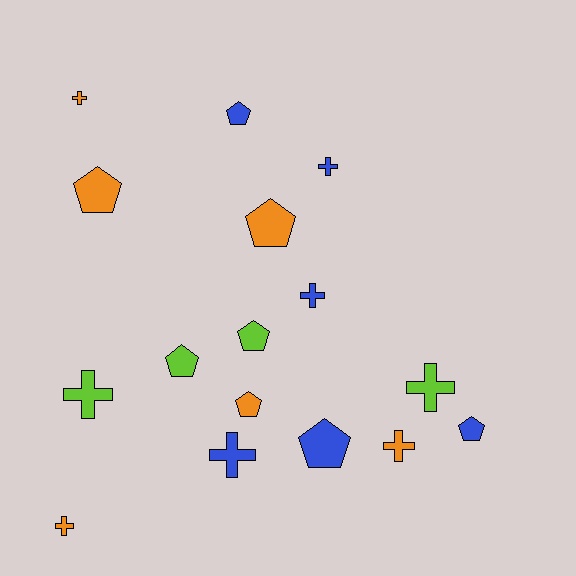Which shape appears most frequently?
Cross, with 8 objects.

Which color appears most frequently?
Blue, with 6 objects.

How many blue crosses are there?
There are 3 blue crosses.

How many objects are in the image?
There are 16 objects.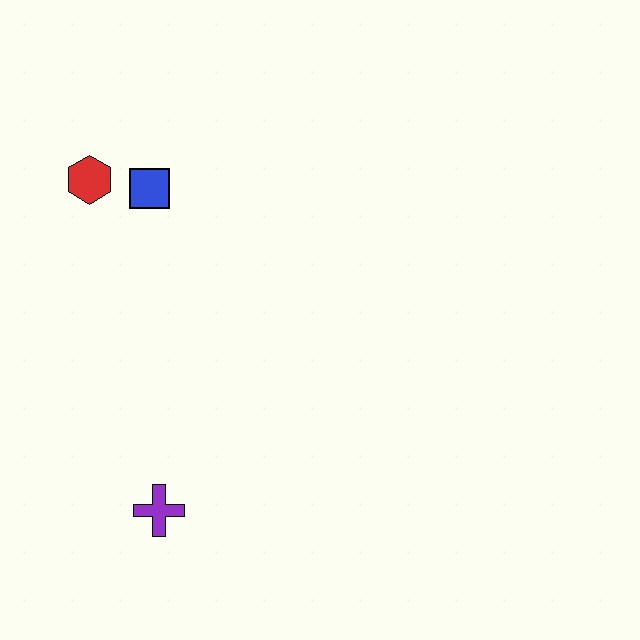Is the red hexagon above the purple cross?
Yes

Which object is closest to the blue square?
The red hexagon is closest to the blue square.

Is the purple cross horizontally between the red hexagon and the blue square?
No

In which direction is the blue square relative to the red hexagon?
The blue square is to the right of the red hexagon.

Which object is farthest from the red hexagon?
The purple cross is farthest from the red hexagon.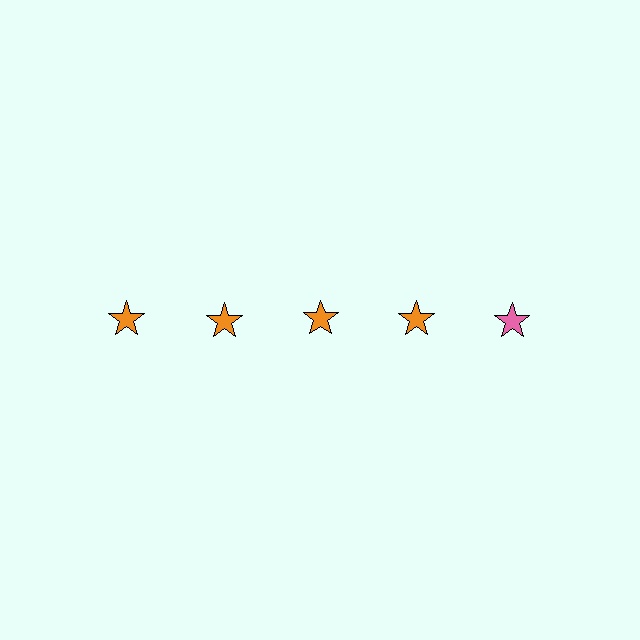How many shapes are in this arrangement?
There are 5 shapes arranged in a grid pattern.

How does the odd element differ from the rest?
It has a different color: pink instead of orange.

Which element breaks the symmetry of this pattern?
The pink star in the top row, rightmost column breaks the symmetry. All other shapes are orange stars.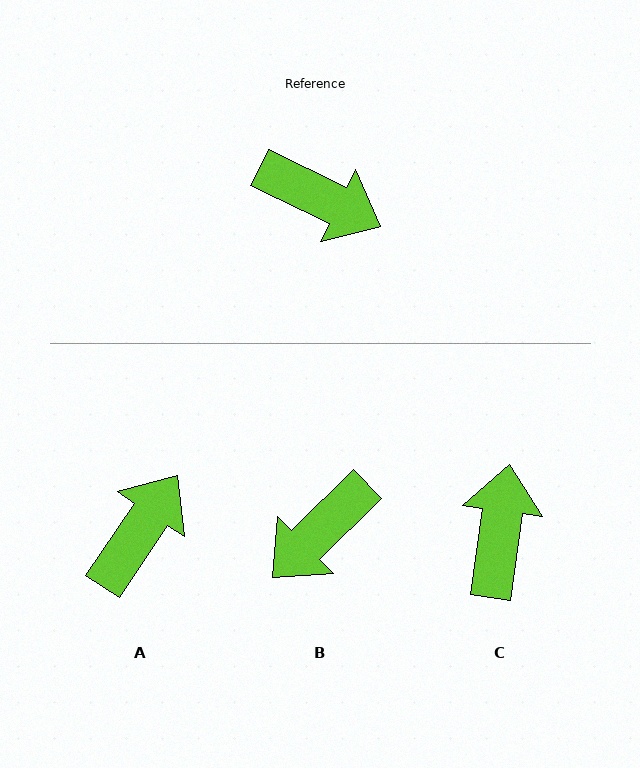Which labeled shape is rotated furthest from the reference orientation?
B, about 109 degrees away.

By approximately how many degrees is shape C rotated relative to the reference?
Approximately 108 degrees counter-clockwise.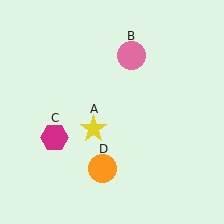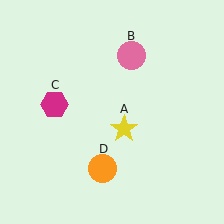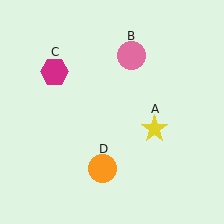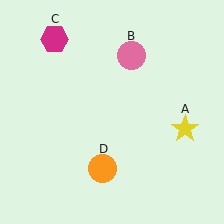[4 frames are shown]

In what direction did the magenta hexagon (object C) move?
The magenta hexagon (object C) moved up.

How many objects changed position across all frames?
2 objects changed position: yellow star (object A), magenta hexagon (object C).